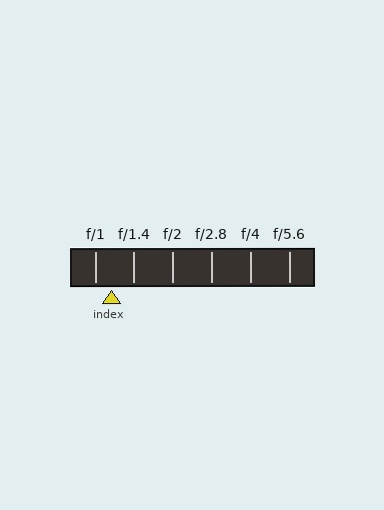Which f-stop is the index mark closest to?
The index mark is closest to f/1.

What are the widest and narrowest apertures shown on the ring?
The widest aperture shown is f/1 and the narrowest is f/5.6.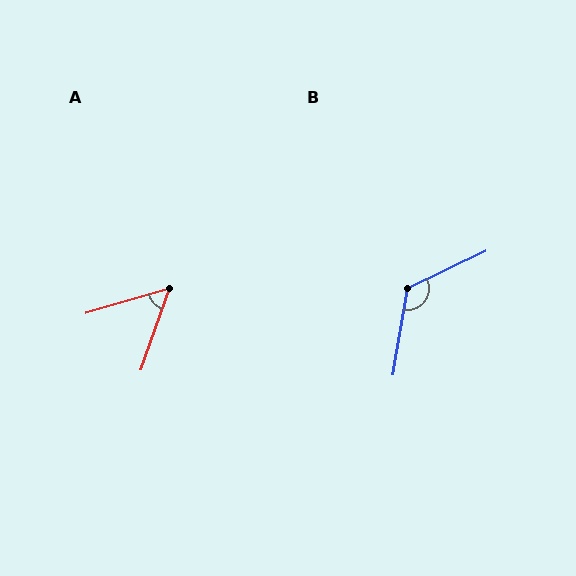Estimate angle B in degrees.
Approximately 125 degrees.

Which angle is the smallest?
A, at approximately 54 degrees.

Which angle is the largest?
B, at approximately 125 degrees.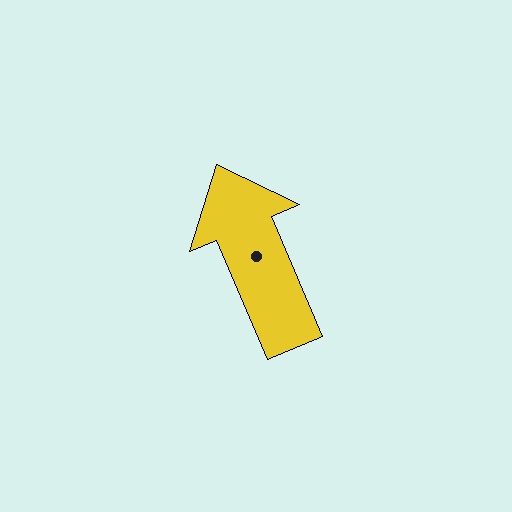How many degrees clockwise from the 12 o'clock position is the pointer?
Approximately 337 degrees.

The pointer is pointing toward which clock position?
Roughly 11 o'clock.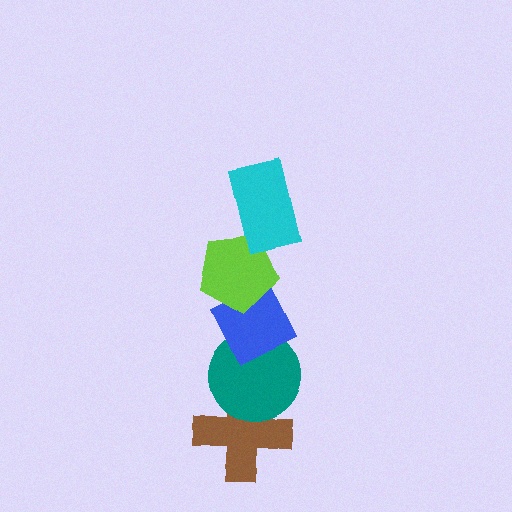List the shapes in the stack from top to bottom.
From top to bottom: the cyan rectangle, the lime pentagon, the blue diamond, the teal circle, the brown cross.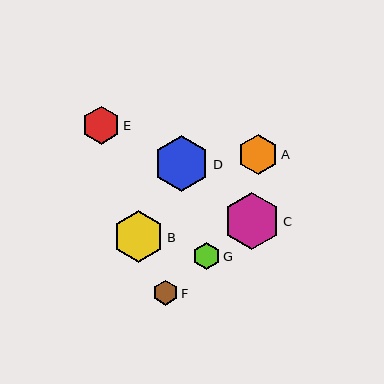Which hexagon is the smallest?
Hexagon F is the smallest with a size of approximately 25 pixels.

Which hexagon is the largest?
Hexagon C is the largest with a size of approximately 57 pixels.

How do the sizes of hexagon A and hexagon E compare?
Hexagon A and hexagon E are approximately the same size.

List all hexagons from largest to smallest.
From largest to smallest: C, D, B, A, E, G, F.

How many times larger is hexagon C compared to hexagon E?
Hexagon C is approximately 1.5 times the size of hexagon E.